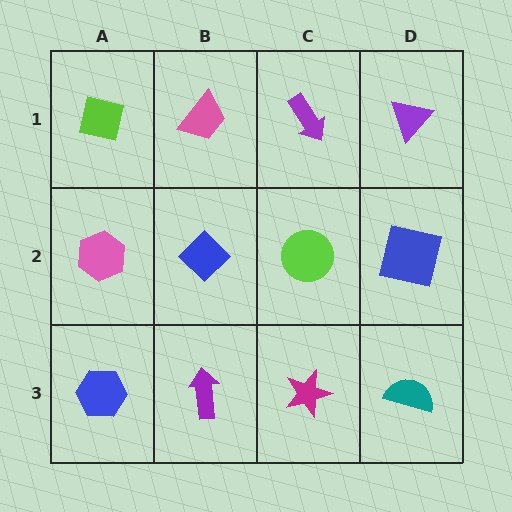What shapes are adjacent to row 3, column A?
A pink hexagon (row 2, column A), a purple arrow (row 3, column B).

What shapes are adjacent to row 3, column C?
A lime circle (row 2, column C), a purple arrow (row 3, column B), a teal semicircle (row 3, column D).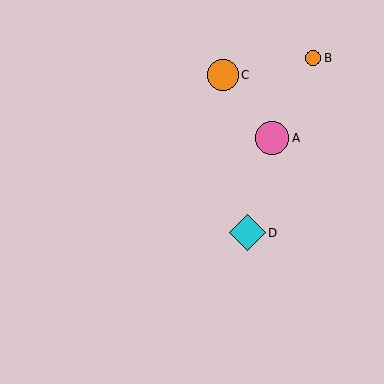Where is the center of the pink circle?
The center of the pink circle is at (272, 138).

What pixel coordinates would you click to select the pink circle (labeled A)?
Click at (272, 138) to select the pink circle A.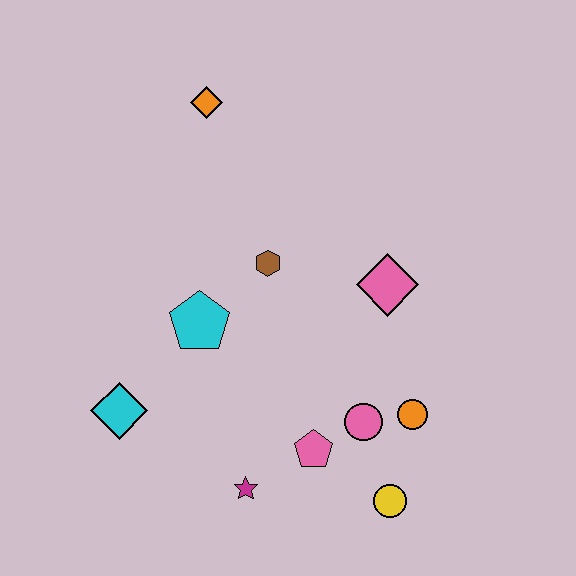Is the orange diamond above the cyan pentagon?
Yes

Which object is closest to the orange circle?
The pink circle is closest to the orange circle.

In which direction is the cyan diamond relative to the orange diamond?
The cyan diamond is below the orange diamond.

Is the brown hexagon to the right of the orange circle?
No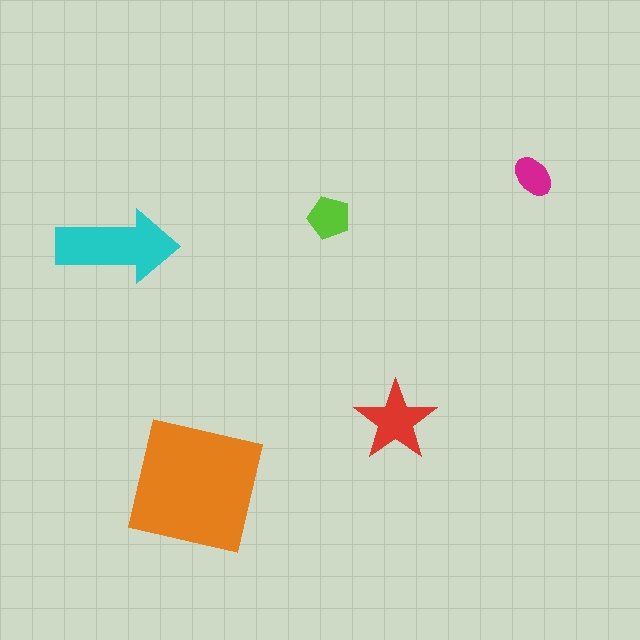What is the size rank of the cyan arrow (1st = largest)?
2nd.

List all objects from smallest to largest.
The magenta ellipse, the lime pentagon, the red star, the cyan arrow, the orange square.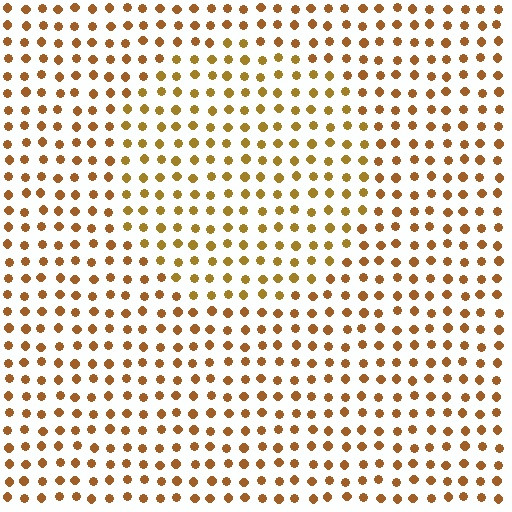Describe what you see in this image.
The image is filled with small brown elements in a uniform arrangement. A circle-shaped region is visible where the elements are tinted to a slightly different hue, forming a subtle color boundary.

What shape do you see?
I see a circle.